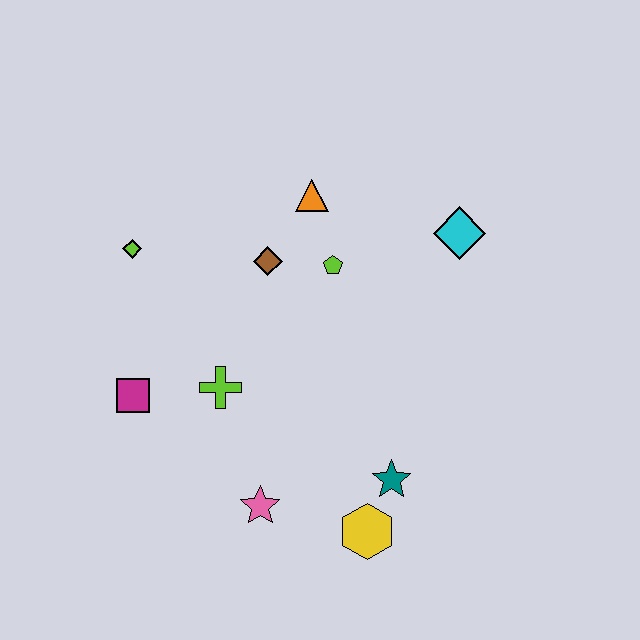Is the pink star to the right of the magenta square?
Yes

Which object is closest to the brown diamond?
The lime pentagon is closest to the brown diamond.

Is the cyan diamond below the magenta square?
No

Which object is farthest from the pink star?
The cyan diamond is farthest from the pink star.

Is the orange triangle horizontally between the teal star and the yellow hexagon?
No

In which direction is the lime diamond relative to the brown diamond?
The lime diamond is to the left of the brown diamond.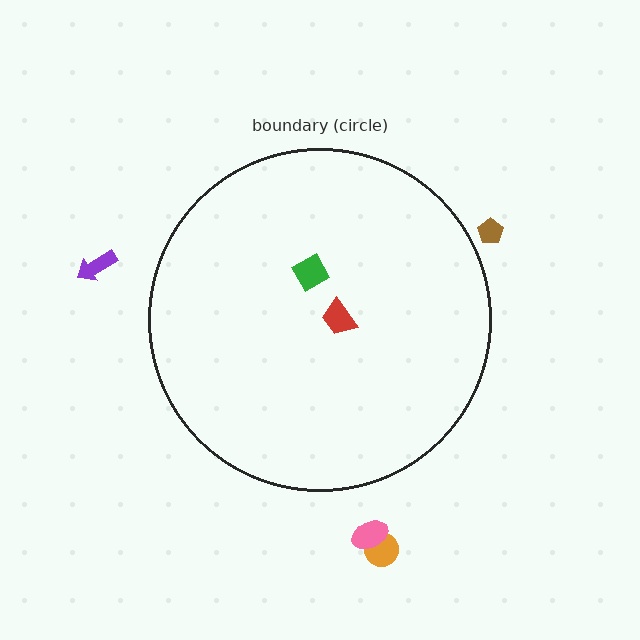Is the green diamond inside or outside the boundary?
Inside.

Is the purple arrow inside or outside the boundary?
Outside.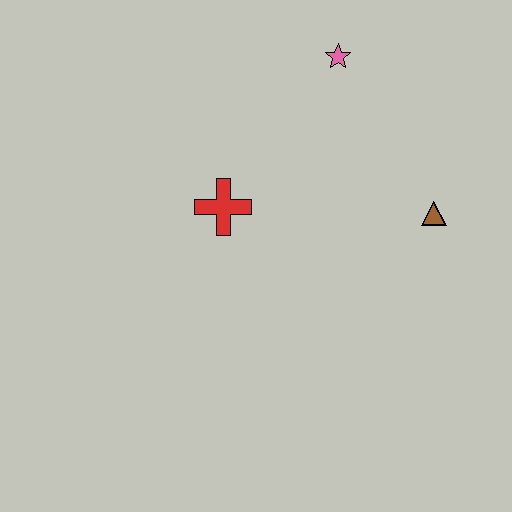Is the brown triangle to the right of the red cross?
Yes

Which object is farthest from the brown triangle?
The red cross is farthest from the brown triangle.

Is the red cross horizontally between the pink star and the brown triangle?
No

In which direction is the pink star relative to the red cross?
The pink star is above the red cross.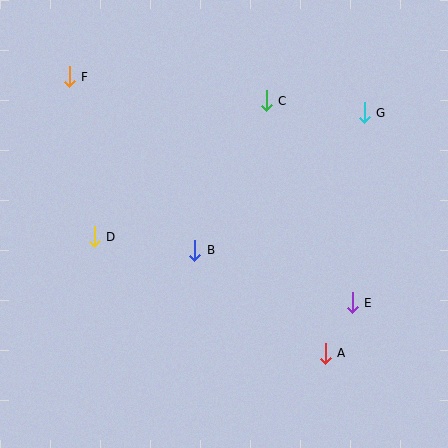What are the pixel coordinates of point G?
Point G is at (364, 113).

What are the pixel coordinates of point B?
Point B is at (195, 250).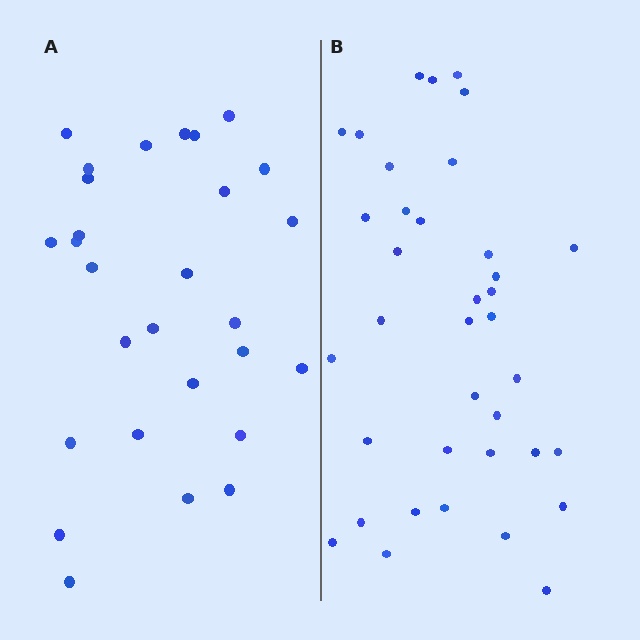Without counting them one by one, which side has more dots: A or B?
Region B (the right region) has more dots.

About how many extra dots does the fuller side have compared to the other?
Region B has roughly 8 or so more dots than region A.